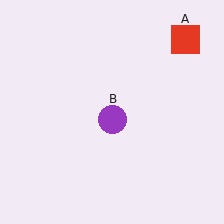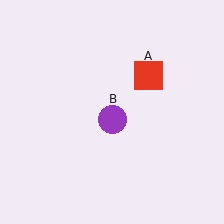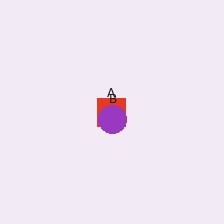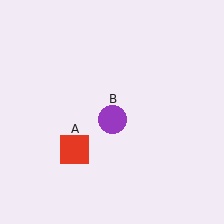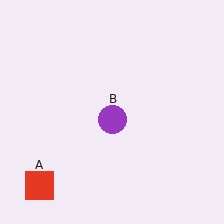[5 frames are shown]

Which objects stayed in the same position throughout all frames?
Purple circle (object B) remained stationary.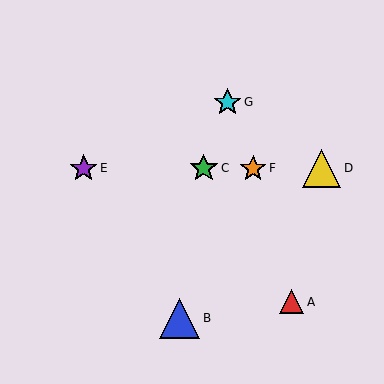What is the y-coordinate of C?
Object C is at y≈168.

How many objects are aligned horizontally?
4 objects (C, D, E, F) are aligned horizontally.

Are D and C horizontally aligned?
Yes, both are at y≈168.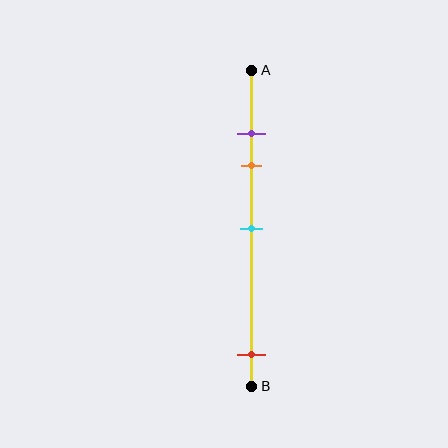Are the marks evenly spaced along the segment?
No, the marks are not evenly spaced.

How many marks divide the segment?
There are 4 marks dividing the segment.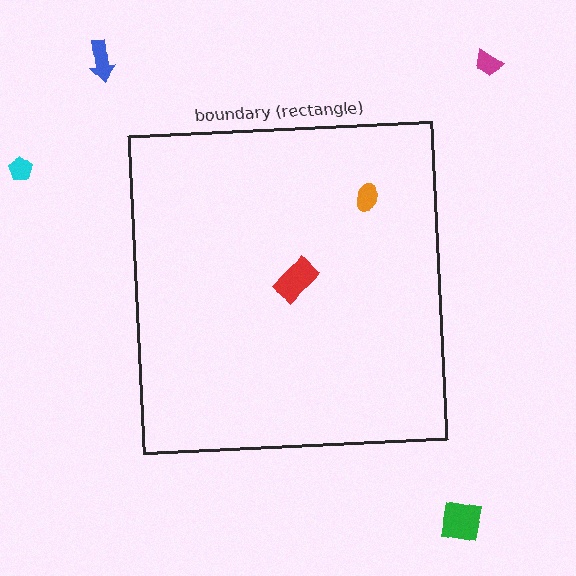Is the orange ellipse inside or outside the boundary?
Inside.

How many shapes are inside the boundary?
2 inside, 4 outside.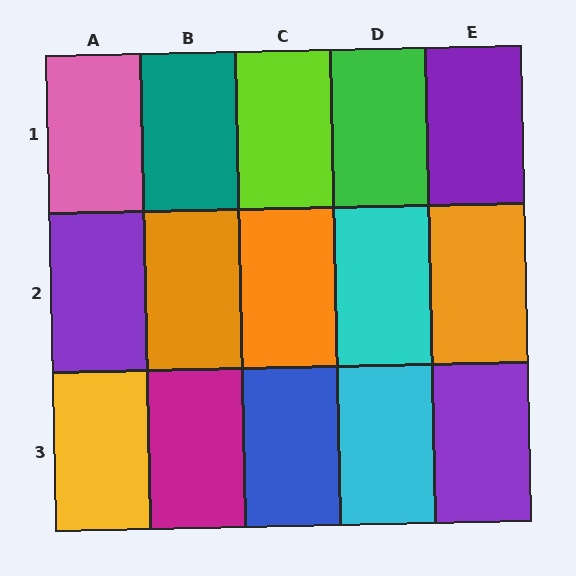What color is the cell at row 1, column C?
Lime.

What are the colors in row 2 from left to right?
Purple, orange, orange, cyan, orange.